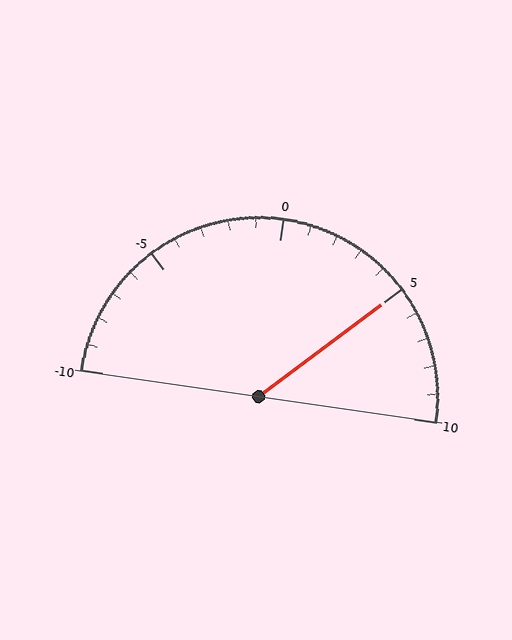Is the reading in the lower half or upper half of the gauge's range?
The reading is in the upper half of the range (-10 to 10).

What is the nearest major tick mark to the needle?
The nearest major tick mark is 5.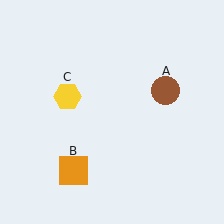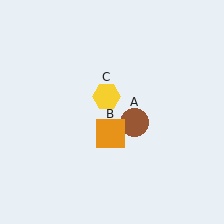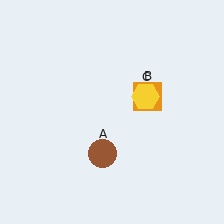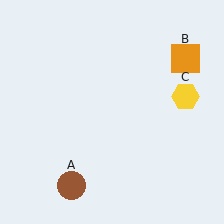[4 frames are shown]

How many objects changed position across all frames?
3 objects changed position: brown circle (object A), orange square (object B), yellow hexagon (object C).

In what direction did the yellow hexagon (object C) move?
The yellow hexagon (object C) moved right.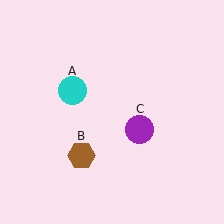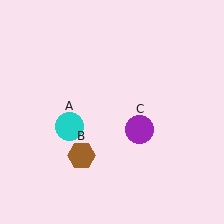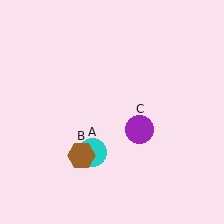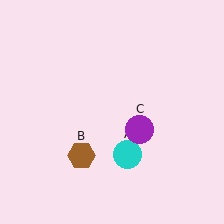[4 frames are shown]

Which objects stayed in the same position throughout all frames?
Brown hexagon (object B) and purple circle (object C) remained stationary.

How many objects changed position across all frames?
1 object changed position: cyan circle (object A).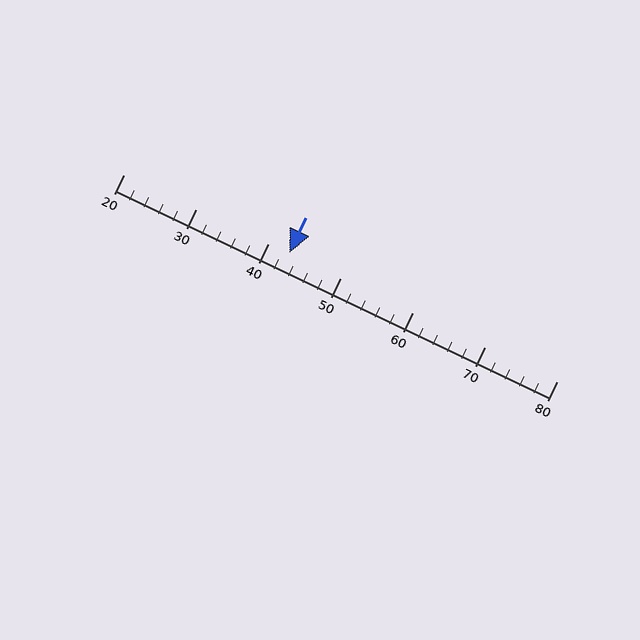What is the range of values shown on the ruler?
The ruler shows values from 20 to 80.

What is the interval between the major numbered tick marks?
The major tick marks are spaced 10 units apart.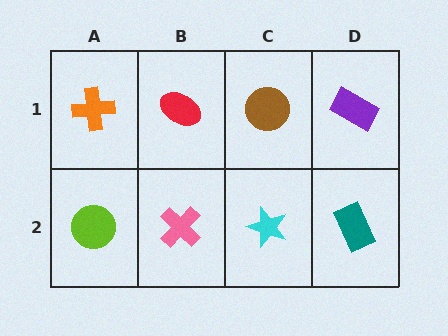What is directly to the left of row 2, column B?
A lime circle.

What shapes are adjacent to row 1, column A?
A lime circle (row 2, column A), a red ellipse (row 1, column B).